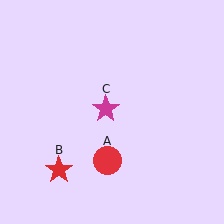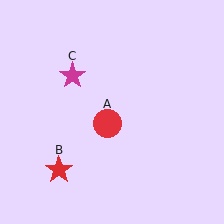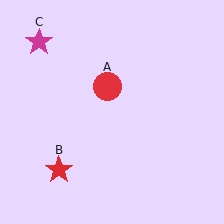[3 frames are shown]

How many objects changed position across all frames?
2 objects changed position: red circle (object A), magenta star (object C).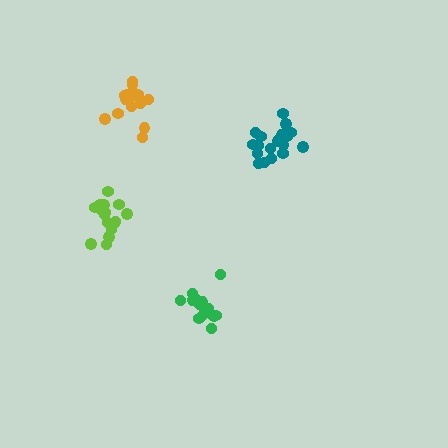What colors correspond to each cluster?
The clusters are colored: green, lime, teal, orange.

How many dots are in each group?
Group 1: 15 dots, Group 2: 17 dots, Group 3: 19 dots, Group 4: 14 dots (65 total).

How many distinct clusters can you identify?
There are 4 distinct clusters.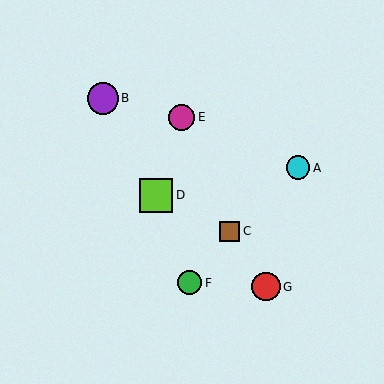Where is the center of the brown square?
The center of the brown square is at (230, 231).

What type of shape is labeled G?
Shape G is a red circle.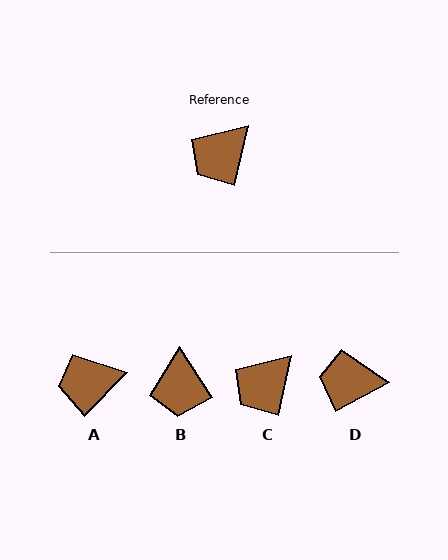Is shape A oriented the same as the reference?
No, it is off by about 32 degrees.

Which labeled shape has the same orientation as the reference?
C.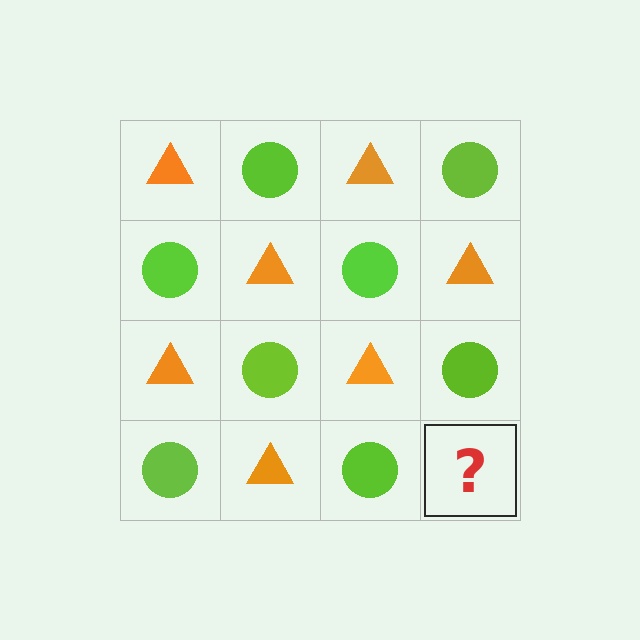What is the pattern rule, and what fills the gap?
The rule is that it alternates orange triangle and lime circle in a checkerboard pattern. The gap should be filled with an orange triangle.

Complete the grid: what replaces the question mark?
The question mark should be replaced with an orange triangle.